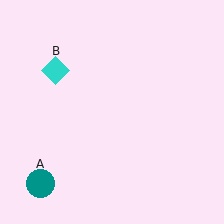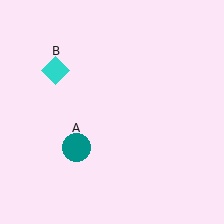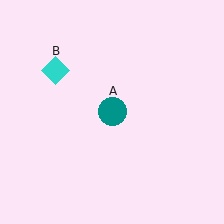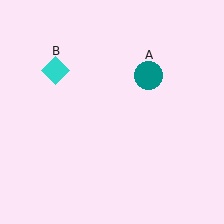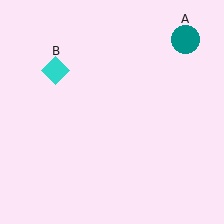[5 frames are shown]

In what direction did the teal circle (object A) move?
The teal circle (object A) moved up and to the right.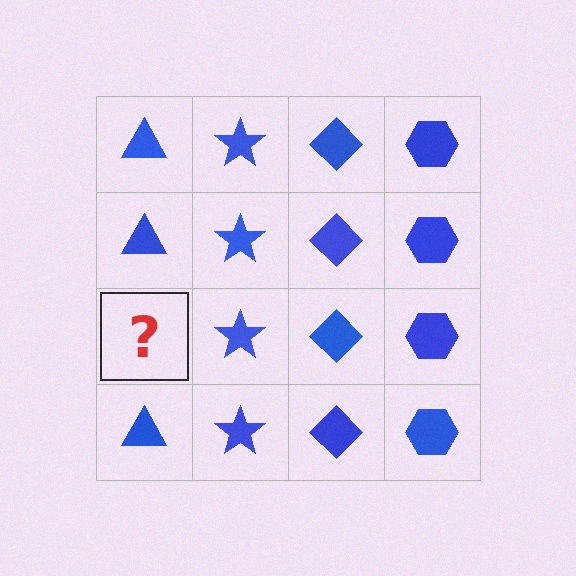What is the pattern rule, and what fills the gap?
The rule is that each column has a consistent shape. The gap should be filled with a blue triangle.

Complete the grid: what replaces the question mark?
The question mark should be replaced with a blue triangle.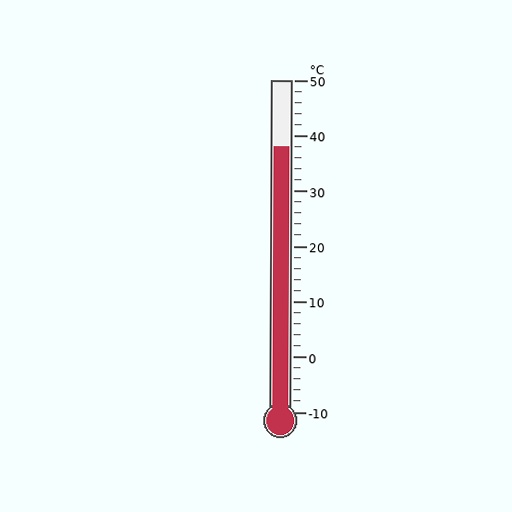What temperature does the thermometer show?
The thermometer shows approximately 38°C.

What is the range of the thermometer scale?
The thermometer scale ranges from -10°C to 50°C.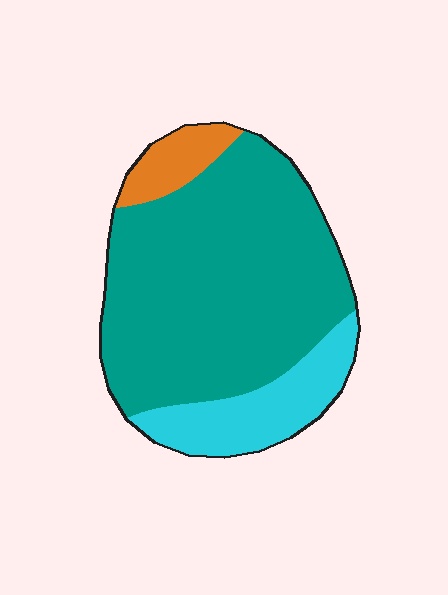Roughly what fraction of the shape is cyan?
Cyan takes up less than a quarter of the shape.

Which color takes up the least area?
Orange, at roughly 10%.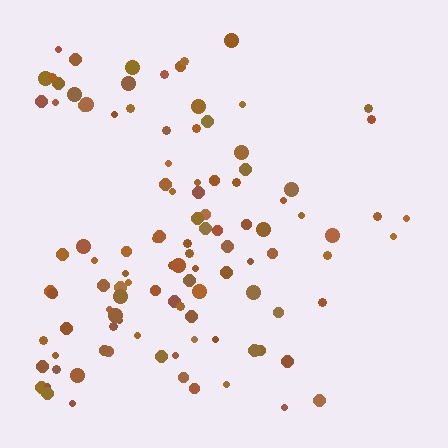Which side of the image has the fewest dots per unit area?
The right.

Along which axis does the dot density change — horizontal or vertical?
Horizontal.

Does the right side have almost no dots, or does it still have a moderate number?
Still a moderate number, just noticeably fewer than the left.